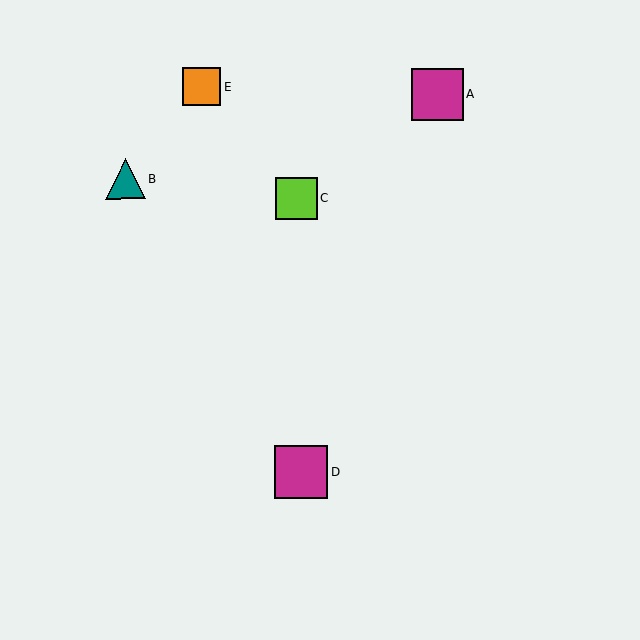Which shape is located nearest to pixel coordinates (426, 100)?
The magenta square (labeled A) at (438, 95) is nearest to that location.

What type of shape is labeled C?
Shape C is a lime square.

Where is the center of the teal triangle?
The center of the teal triangle is at (125, 179).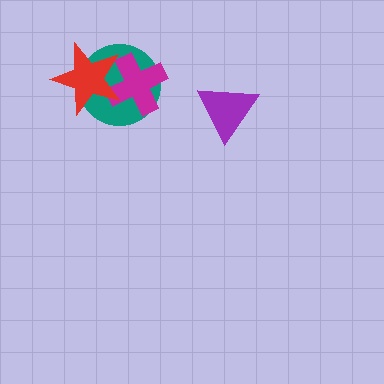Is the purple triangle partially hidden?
No, no other shape covers it.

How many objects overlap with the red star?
2 objects overlap with the red star.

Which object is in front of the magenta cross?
The red star is in front of the magenta cross.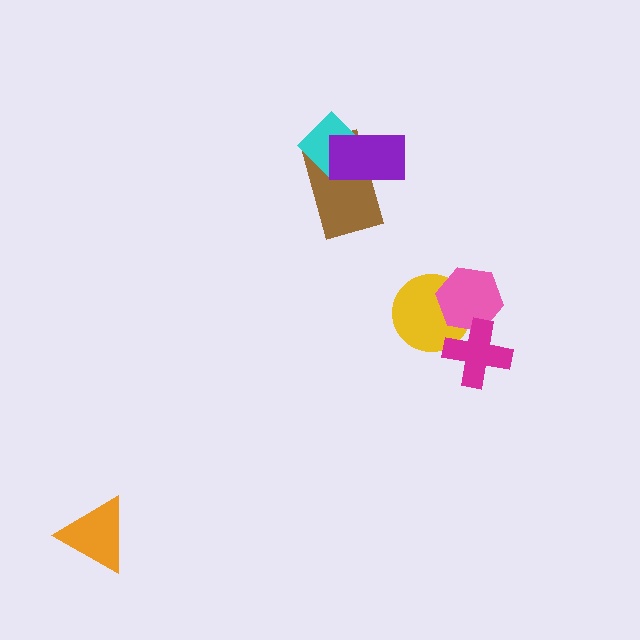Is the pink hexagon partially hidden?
Yes, it is partially covered by another shape.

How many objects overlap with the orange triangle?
0 objects overlap with the orange triangle.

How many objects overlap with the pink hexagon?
2 objects overlap with the pink hexagon.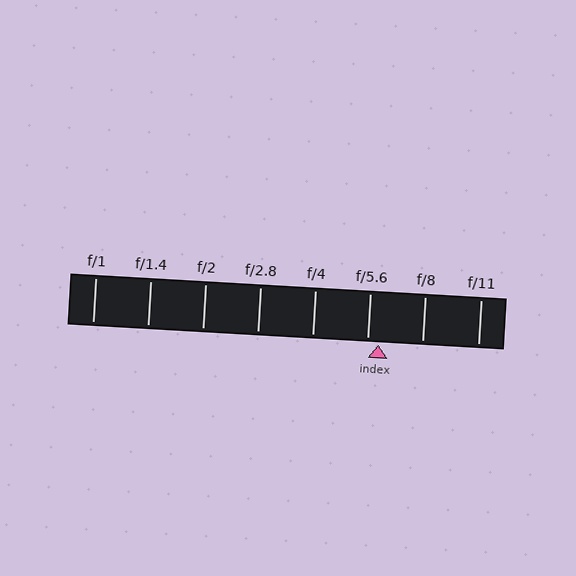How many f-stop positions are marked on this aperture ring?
There are 8 f-stop positions marked.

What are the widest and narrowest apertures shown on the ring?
The widest aperture shown is f/1 and the narrowest is f/11.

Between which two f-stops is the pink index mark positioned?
The index mark is between f/5.6 and f/8.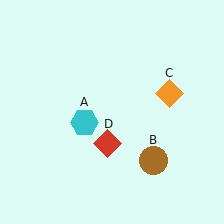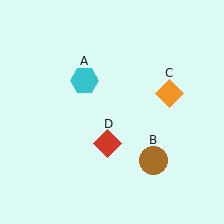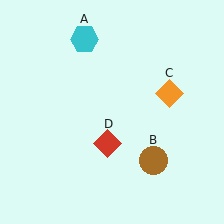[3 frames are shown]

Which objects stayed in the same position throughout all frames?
Brown circle (object B) and orange diamond (object C) and red diamond (object D) remained stationary.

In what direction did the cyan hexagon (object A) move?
The cyan hexagon (object A) moved up.